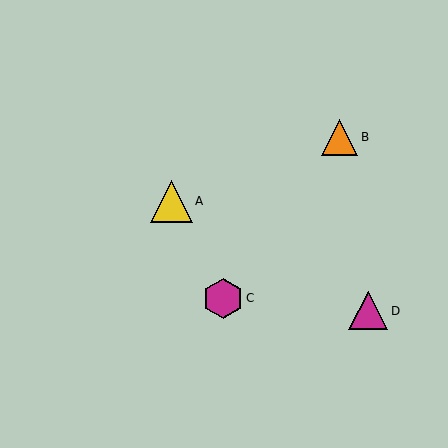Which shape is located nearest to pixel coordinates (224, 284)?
The magenta hexagon (labeled C) at (223, 298) is nearest to that location.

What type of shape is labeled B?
Shape B is an orange triangle.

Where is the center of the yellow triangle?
The center of the yellow triangle is at (171, 201).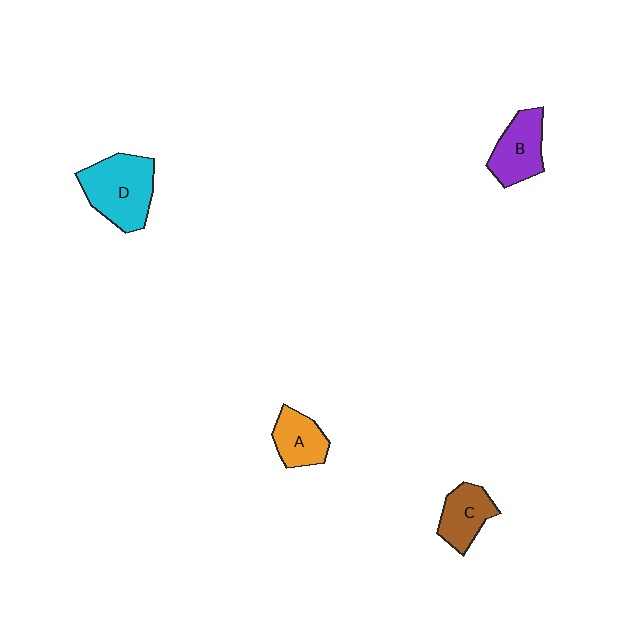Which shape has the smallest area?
Shape A (orange).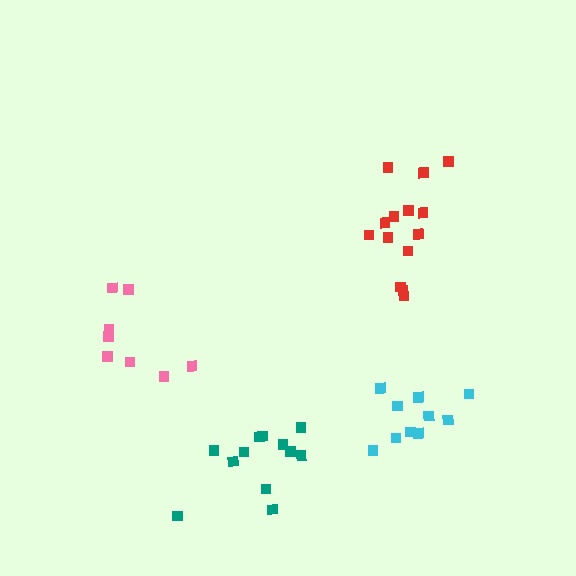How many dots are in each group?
Group 1: 8 dots, Group 2: 10 dots, Group 3: 14 dots, Group 4: 12 dots (44 total).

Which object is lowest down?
The teal cluster is bottommost.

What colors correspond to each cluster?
The clusters are colored: pink, cyan, red, teal.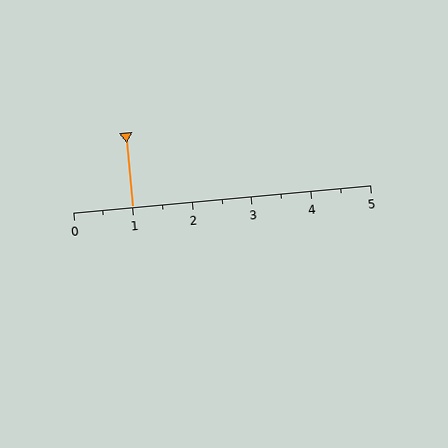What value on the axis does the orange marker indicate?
The marker indicates approximately 1.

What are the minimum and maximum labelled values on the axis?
The axis runs from 0 to 5.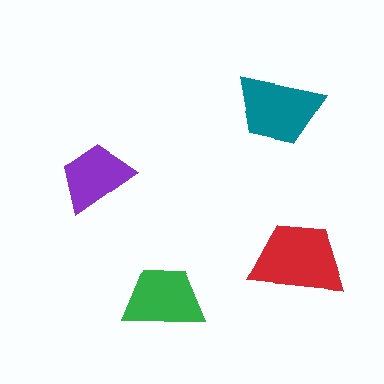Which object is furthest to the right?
The red trapezoid is rightmost.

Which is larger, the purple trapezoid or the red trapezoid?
The red one.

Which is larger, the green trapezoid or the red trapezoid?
The red one.